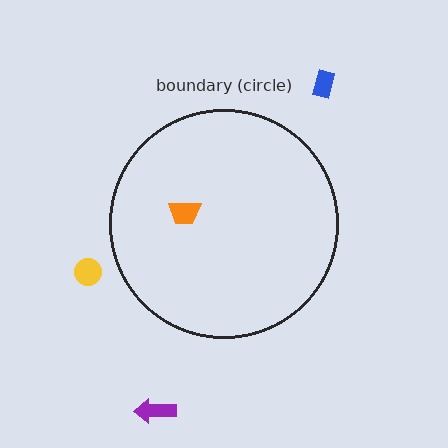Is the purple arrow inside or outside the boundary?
Outside.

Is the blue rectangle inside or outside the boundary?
Outside.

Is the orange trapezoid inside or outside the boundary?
Inside.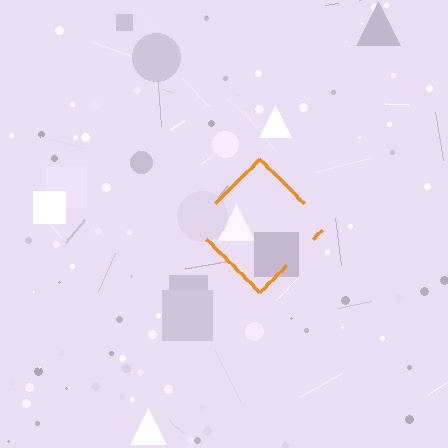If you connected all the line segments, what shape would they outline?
They would outline a diamond.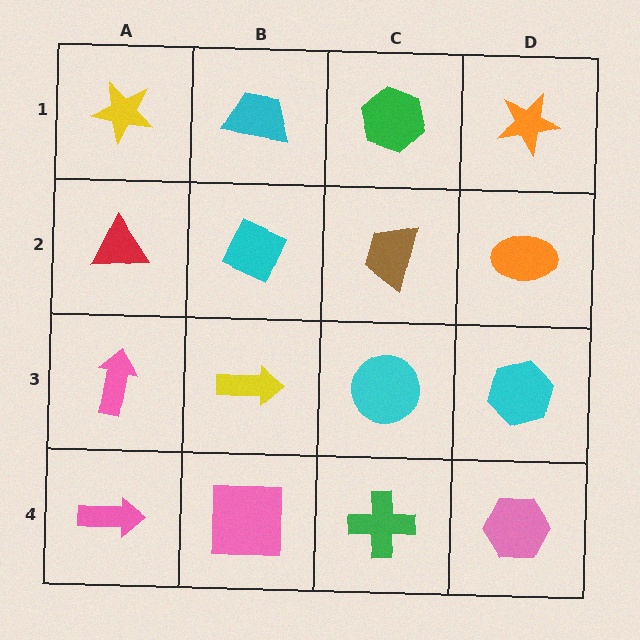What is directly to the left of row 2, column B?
A red triangle.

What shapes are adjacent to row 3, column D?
An orange ellipse (row 2, column D), a pink hexagon (row 4, column D), a cyan circle (row 3, column C).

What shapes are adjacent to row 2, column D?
An orange star (row 1, column D), a cyan hexagon (row 3, column D), a brown trapezoid (row 2, column C).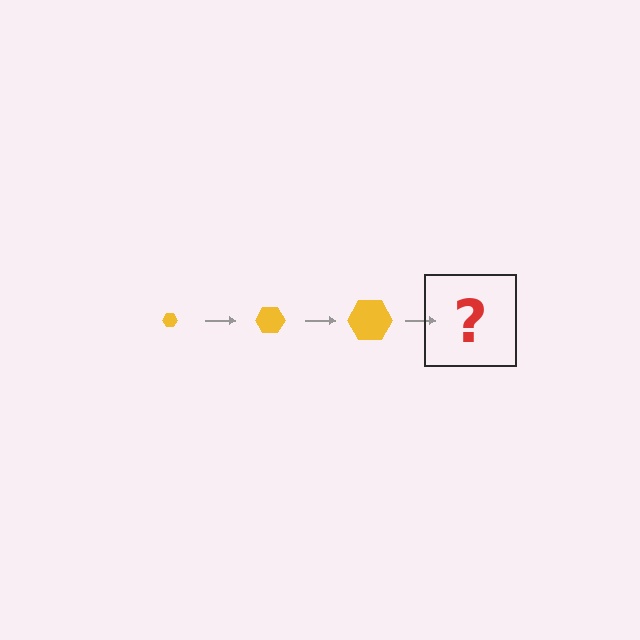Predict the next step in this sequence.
The next step is a yellow hexagon, larger than the previous one.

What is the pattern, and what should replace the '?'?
The pattern is that the hexagon gets progressively larger each step. The '?' should be a yellow hexagon, larger than the previous one.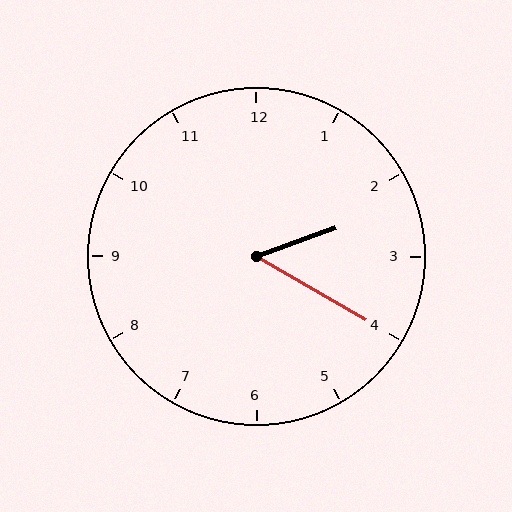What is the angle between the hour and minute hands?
Approximately 50 degrees.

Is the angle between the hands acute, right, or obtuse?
It is acute.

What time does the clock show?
2:20.